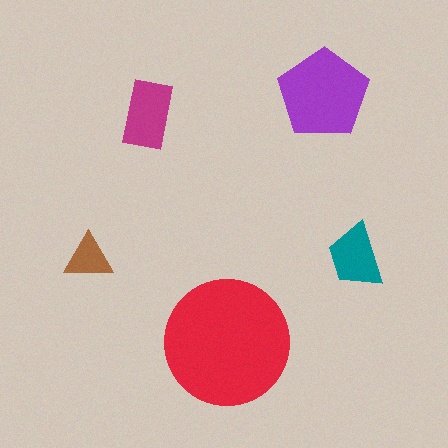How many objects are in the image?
There are 5 objects in the image.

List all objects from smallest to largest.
The brown triangle, the teal trapezoid, the magenta rectangle, the purple pentagon, the red circle.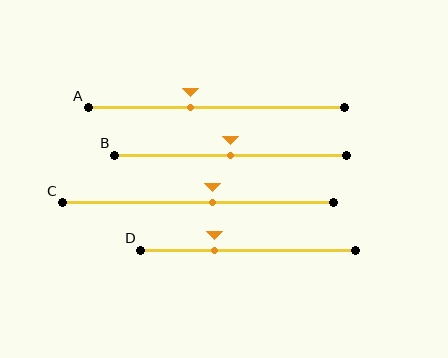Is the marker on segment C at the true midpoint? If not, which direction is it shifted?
No, the marker on segment C is shifted to the right by about 5% of the segment length.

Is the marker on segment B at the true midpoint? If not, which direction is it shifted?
Yes, the marker on segment B is at the true midpoint.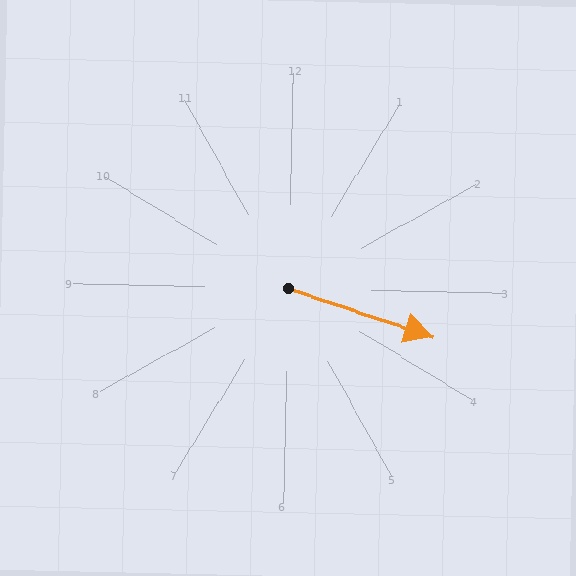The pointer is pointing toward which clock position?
Roughly 4 o'clock.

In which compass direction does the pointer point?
East.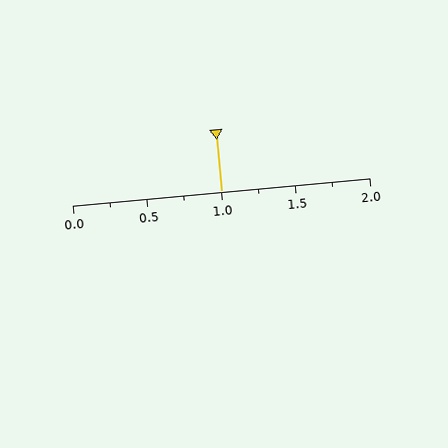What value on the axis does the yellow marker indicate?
The marker indicates approximately 1.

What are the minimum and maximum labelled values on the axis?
The axis runs from 0.0 to 2.0.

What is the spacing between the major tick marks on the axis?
The major ticks are spaced 0.5 apart.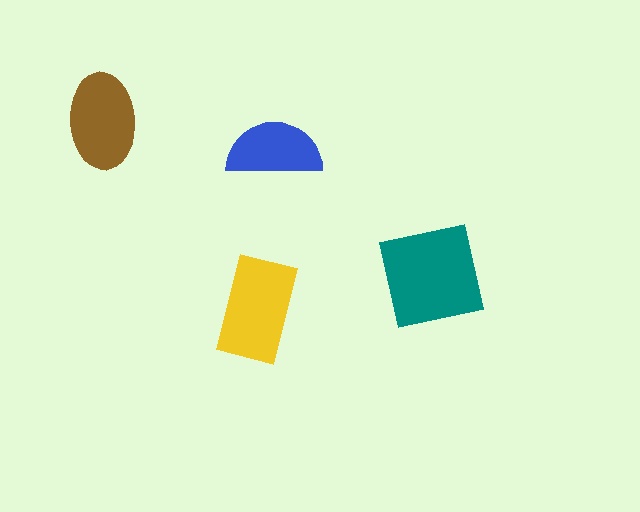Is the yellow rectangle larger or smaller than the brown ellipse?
Larger.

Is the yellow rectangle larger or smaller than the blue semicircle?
Larger.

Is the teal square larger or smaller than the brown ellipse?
Larger.